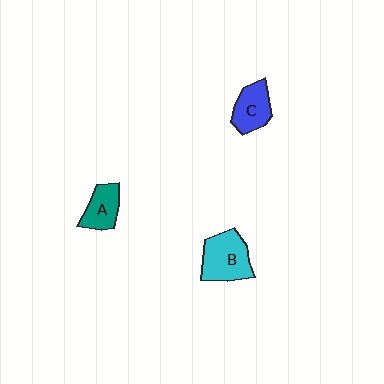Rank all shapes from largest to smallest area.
From largest to smallest: B (cyan), C (blue), A (teal).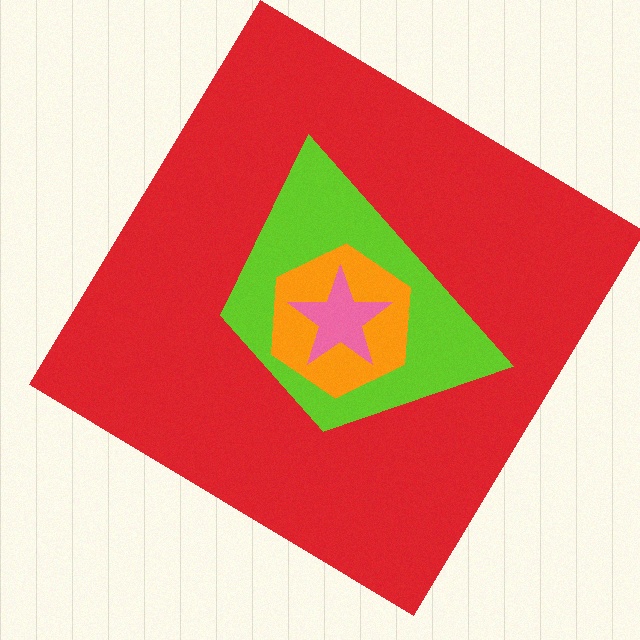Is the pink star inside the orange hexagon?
Yes.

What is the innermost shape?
The pink star.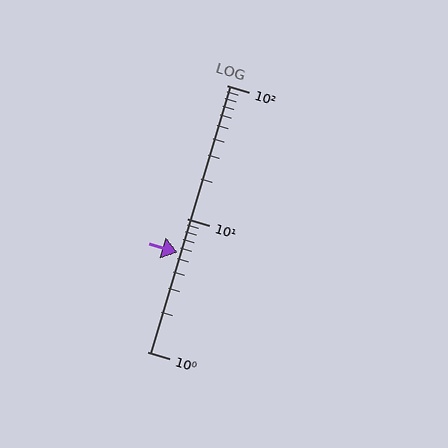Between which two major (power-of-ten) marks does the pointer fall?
The pointer is between 1 and 10.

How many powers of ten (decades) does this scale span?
The scale spans 2 decades, from 1 to 100.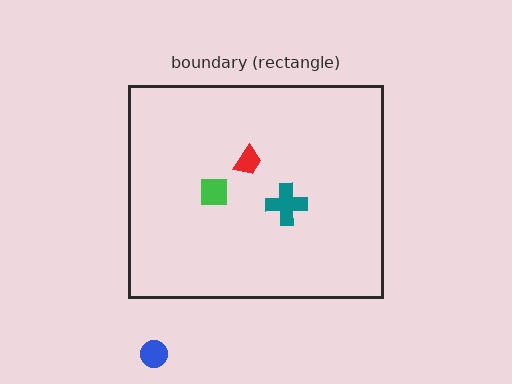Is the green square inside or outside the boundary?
Inside.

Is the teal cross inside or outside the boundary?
Inside.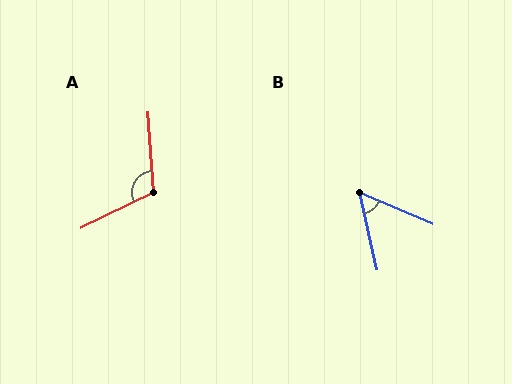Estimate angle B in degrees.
Approximately 54 degrees.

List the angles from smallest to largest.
B (54°), A (112°).